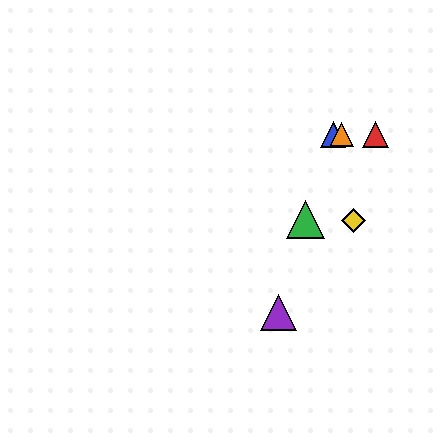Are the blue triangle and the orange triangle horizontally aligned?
Yes, both are at y≈134.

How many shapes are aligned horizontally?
3 shapes (the red triangle, the blue triangle, the orange triangle) are aligned horizontally.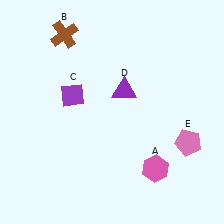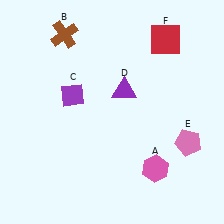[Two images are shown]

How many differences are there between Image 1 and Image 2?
There is 1 difference between the two images.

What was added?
A red square (F) was added in Image 2.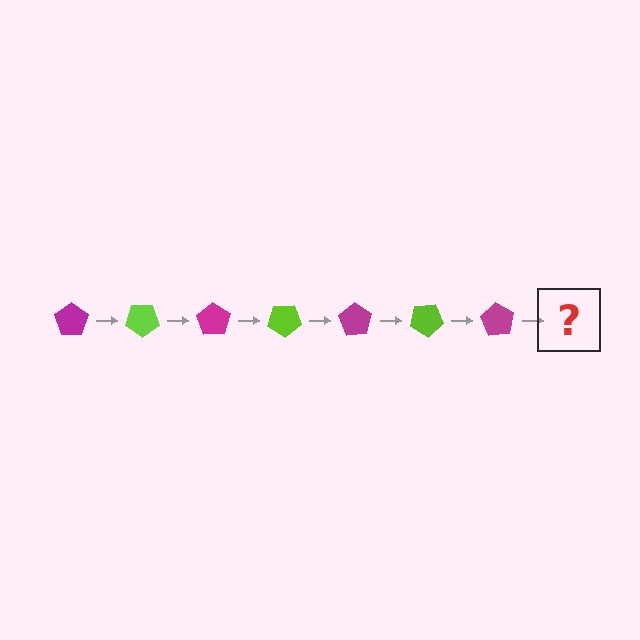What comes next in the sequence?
The next element should be a lime pentagon, rotated 245 degrees from the start.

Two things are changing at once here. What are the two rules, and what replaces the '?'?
The two rules are that it rotates 35 degrees each step and the color cycles through magenta and lime. The '?' should be a lime pentagon, rotated 245 degrees from the start.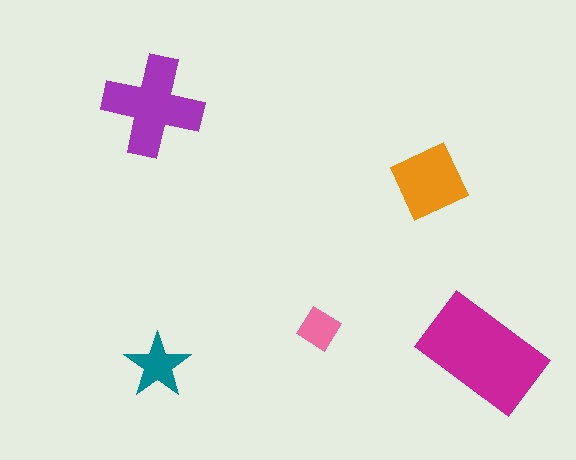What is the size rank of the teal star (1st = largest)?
4th.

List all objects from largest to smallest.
The magenta rectangle, the purple cross, the orange diamond, the teal star, the pink diamond.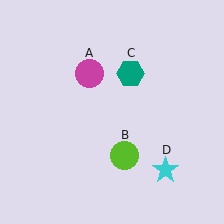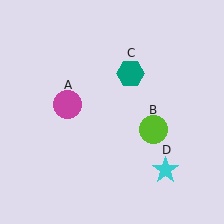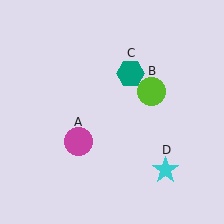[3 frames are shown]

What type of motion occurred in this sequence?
The magenta circle (object A), lime circle (object B) rotated counterclockwise around the center of the scene.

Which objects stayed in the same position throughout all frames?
Teal hexagon (object C) and cyan star (object D) remained stationary.